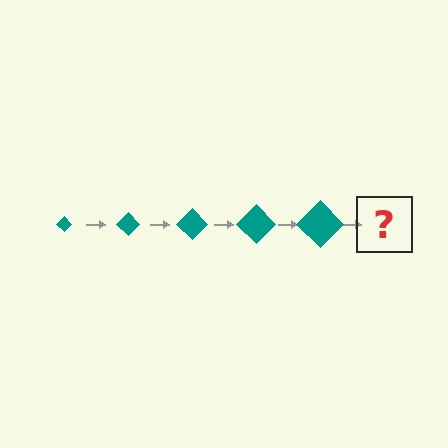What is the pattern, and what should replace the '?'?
The pattern is that the diamond gets progressively larger each step. The '?' should be a teal diamond, larger than the previous one.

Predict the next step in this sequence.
The next step is a teal diamond, larger than the previous one.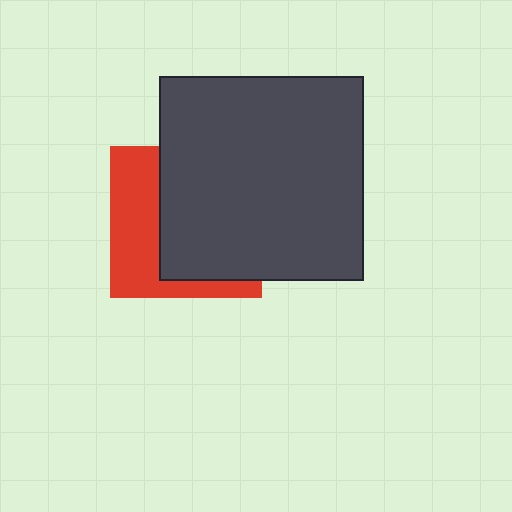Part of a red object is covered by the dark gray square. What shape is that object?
It is a square.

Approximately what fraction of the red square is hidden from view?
Roughly 60% of the red square is hidden behind the dark gray square.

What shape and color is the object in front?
The object in front is a dark gray square.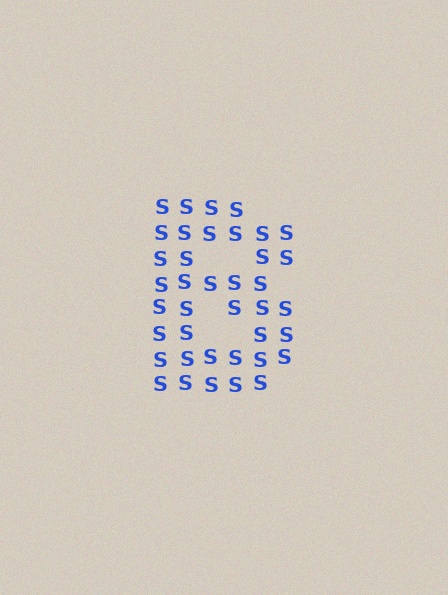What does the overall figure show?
The overall figure shows the letter B.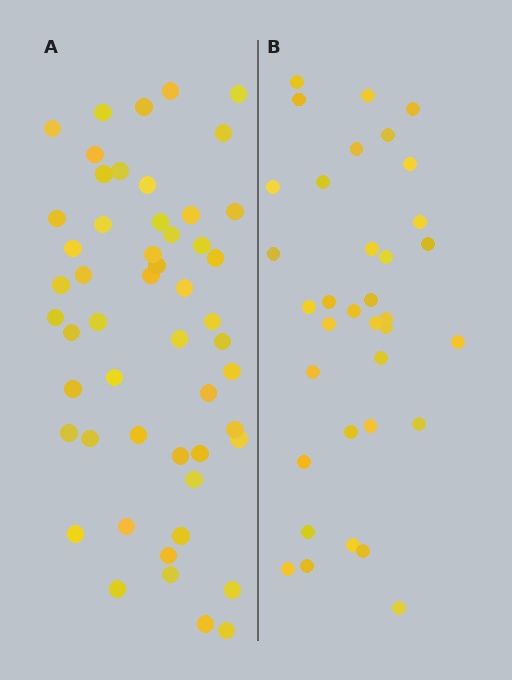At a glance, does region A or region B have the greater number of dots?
Region A (the left region) has more dots.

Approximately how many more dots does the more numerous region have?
Region A has approximately 15 more dots than region B.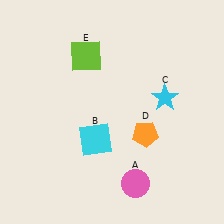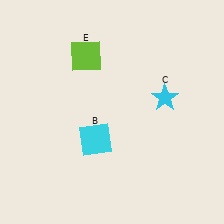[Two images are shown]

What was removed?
The orange pentagon (D), the pink circle (A) were removed in Image 2.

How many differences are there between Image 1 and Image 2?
There are 2 differences between the two images.